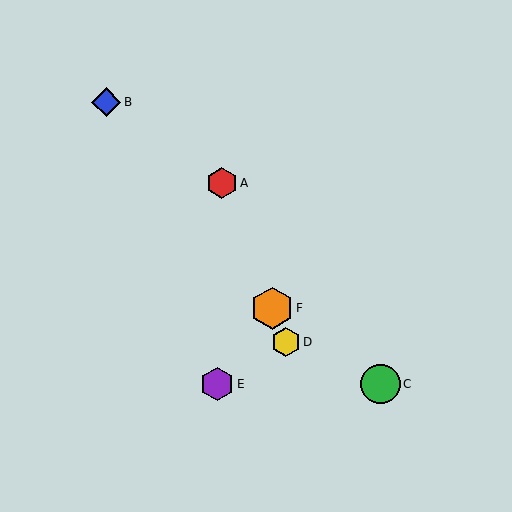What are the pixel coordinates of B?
Object B is at (106, 102).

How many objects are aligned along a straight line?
3 objects (A, D, F) are aligned along a straight line.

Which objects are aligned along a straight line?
Objects A, D, F are aligned along a straight line.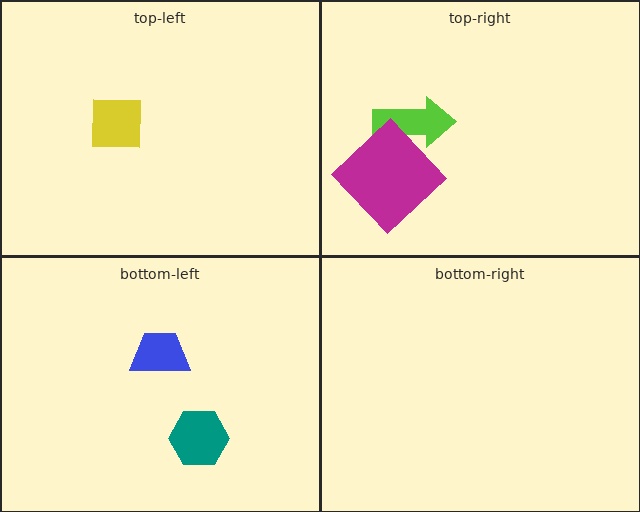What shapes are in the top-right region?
The lime arrow, the magenta diamond.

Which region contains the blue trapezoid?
The bottom-left region.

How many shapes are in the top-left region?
1.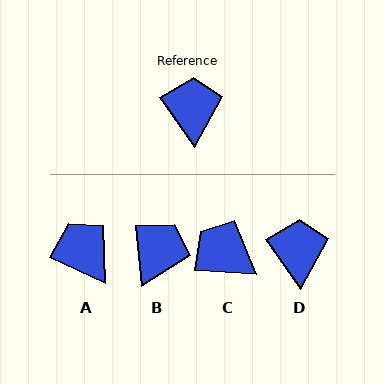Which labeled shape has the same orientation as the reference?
D.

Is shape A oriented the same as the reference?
No, it is off by about 31 degrees.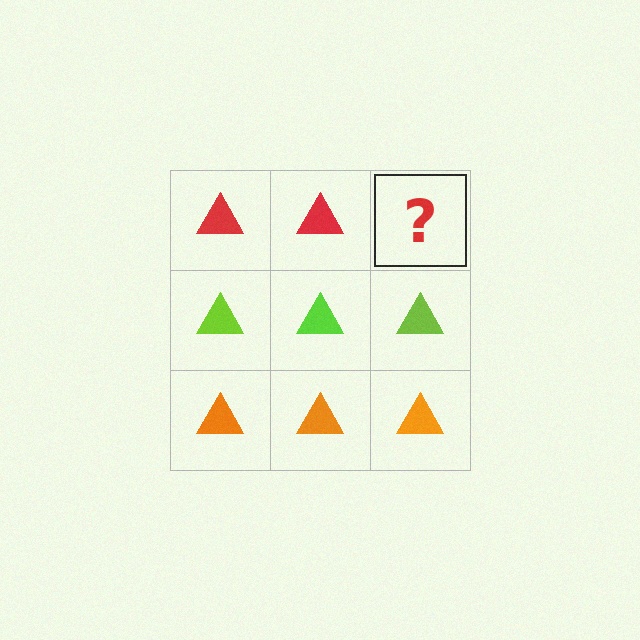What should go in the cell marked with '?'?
The missing cell should contain a red triangle.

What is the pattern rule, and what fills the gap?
The rule is that each row has a consistent color. The gap should be filled with a red triangle.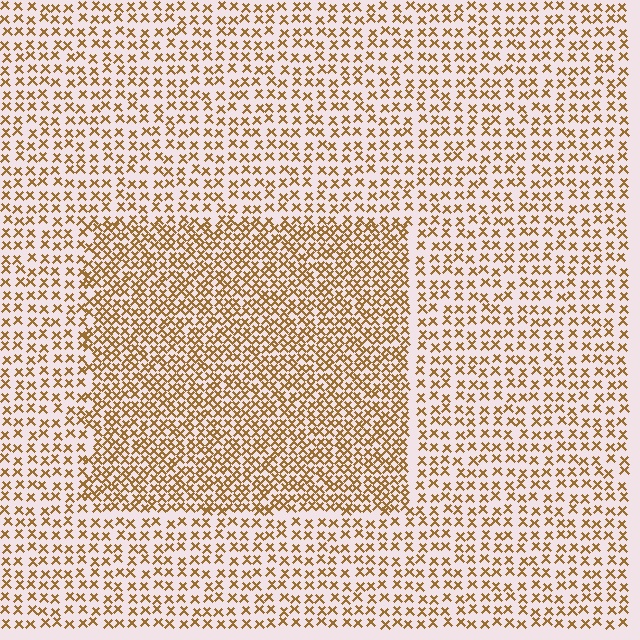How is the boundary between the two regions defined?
The boundary is defined by a change in element density (approximately 1.8x ratio). All elements are the same color, size, and shape.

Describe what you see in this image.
The image contains small brown elements arranged at two different densities. A rectangle-shaped region is visible where the elements are more densely packed than the surrounding area.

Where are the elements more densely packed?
The elements are more densely packed inside the rectangle boundary.